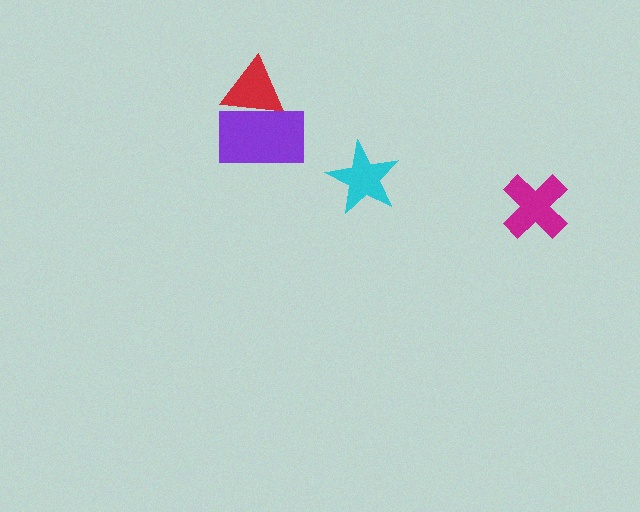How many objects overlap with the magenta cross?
0 objects overlap with the magenta cross.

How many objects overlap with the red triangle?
1 object overlaps with the red triangle.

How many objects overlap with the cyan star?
0 objects overlap with the cyan star.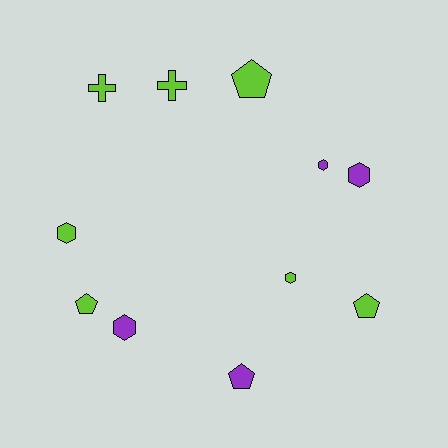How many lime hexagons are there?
There are 2 lime hexagons.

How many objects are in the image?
There are 11 objects.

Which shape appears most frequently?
Hexagon, with 5 objects.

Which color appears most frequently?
Lime, with 7 objects.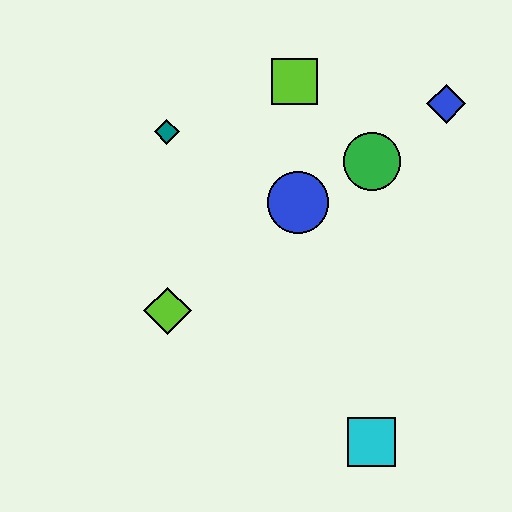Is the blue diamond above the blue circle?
Yes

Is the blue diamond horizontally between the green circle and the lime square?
No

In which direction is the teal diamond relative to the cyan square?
The teal diamond is above the cyan square.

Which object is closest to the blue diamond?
The green circle is closest to the blue diamond.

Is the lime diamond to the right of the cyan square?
No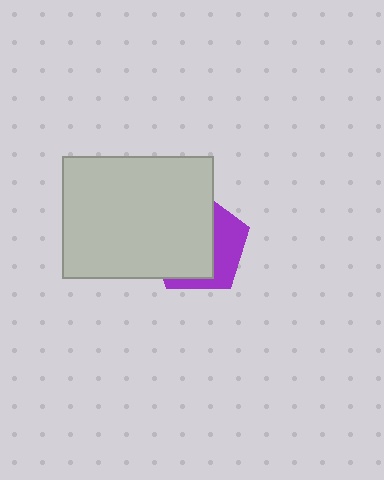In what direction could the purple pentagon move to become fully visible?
The purple pentagon could move right. That would shift it out from behind the light gray rectangle entirely.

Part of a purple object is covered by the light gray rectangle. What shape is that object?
It is a pentagon.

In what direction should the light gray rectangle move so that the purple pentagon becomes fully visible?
The light gray rectangle should move left. That is the shortest direction to clear the overlap and leave the purple pentagon fully visible.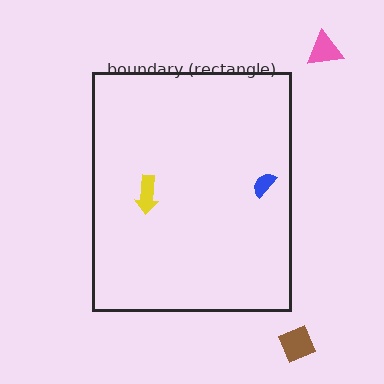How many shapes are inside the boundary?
2 inside, 2 outside.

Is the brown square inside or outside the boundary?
Outside.